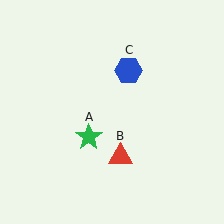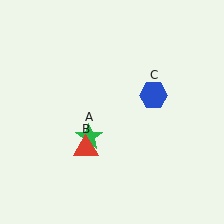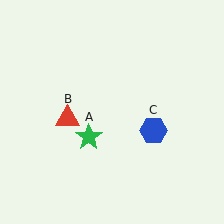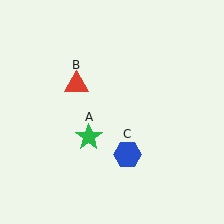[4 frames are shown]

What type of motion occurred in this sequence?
The red triangle (object B), blue hexagon (object C) rotated clockwise around the center of the scene.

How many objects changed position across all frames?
2 objects changed position: red triangle (object B), blue hexagon (object C).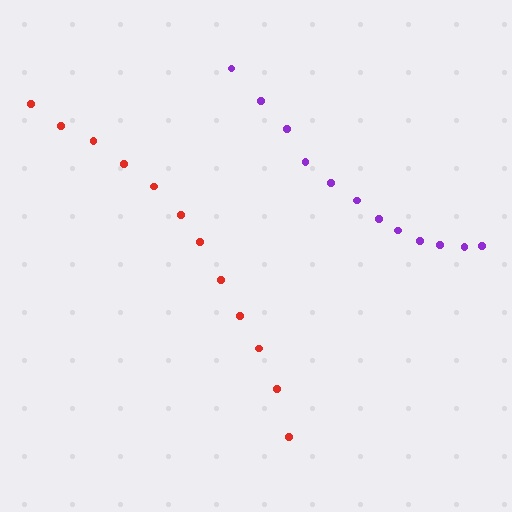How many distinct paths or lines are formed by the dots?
There are 2 distinct paths.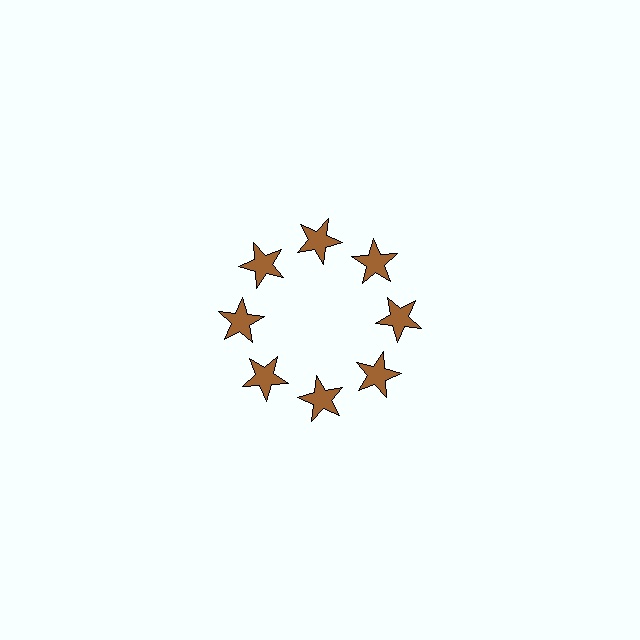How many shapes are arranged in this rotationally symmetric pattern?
There are 8 shapes, arranged in 8 groups of 1.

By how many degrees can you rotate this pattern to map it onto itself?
The pattern maps onto itself every 45 degrees of rotation.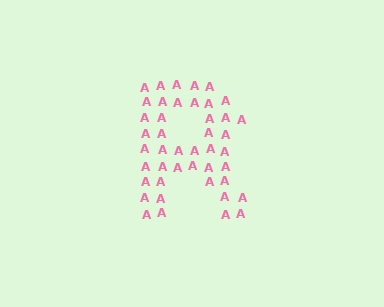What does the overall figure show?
The overall figure shows the letter R.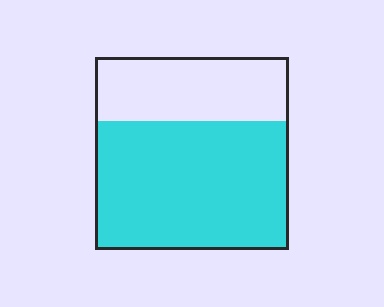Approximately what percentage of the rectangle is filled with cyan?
Approximately 65%.